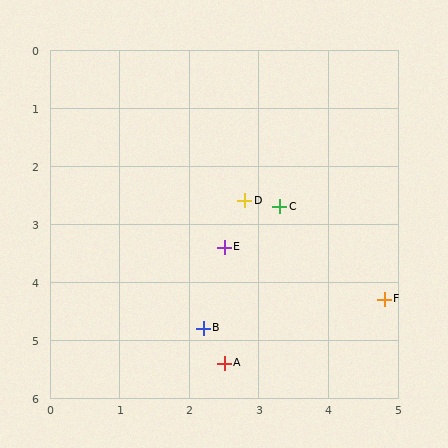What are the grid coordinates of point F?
Point F is at approximately (4.8, 4.3).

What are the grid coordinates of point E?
Point E is at approximately (2.5, 3.4).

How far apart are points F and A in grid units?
Points F and A are about 2.5 grid units apart.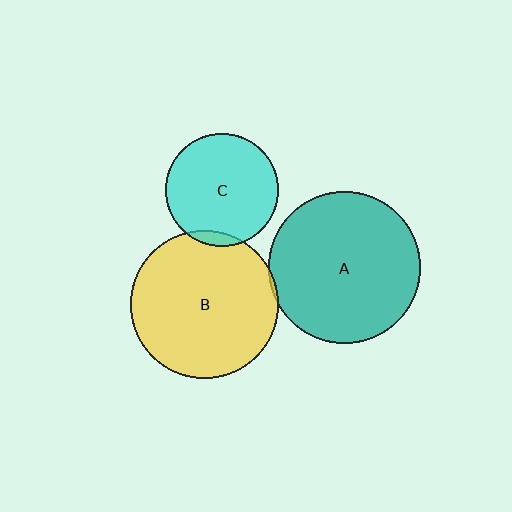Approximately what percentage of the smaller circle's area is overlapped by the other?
Approximately 5%.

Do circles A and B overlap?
Yes.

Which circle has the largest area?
Circle A (teal).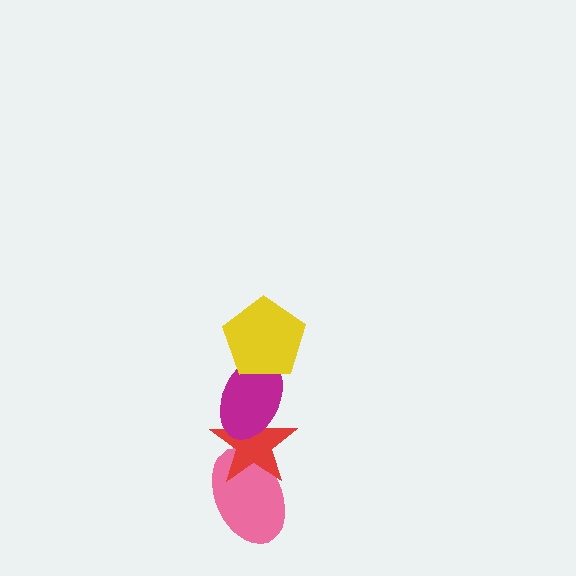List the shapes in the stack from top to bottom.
From top to bottom: the yellow pentagon, the magenta ellipse, the red star, the pink ellipse.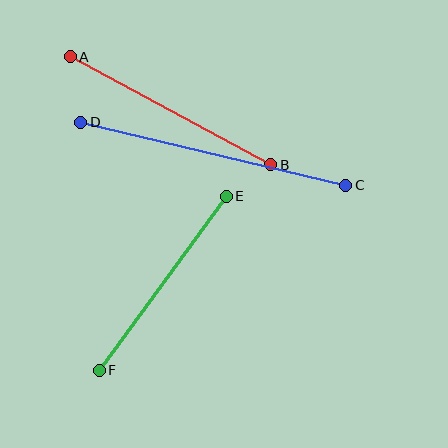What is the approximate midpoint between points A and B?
The midpoint is at approximately (170, 111) pixels.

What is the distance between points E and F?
The distance is approximately 215 pixels.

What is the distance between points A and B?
The distance is approximately 228 pixels.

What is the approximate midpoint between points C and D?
The midpoint is at approximately (213, 154) pixels.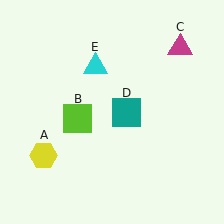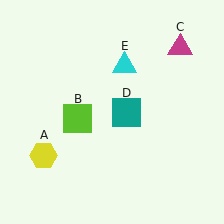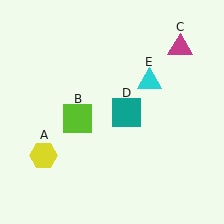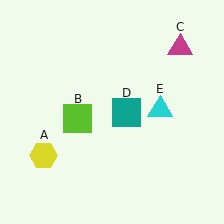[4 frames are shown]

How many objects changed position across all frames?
1 object changed position: cyan triangle (object E).